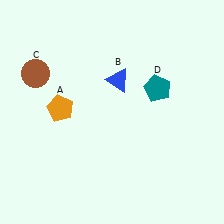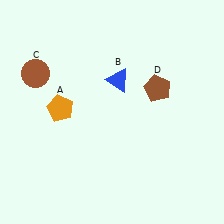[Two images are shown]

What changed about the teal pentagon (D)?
In Image 1, D is teal. In Image 2, it changed to brown.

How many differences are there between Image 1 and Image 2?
There is 1 difference between the two images.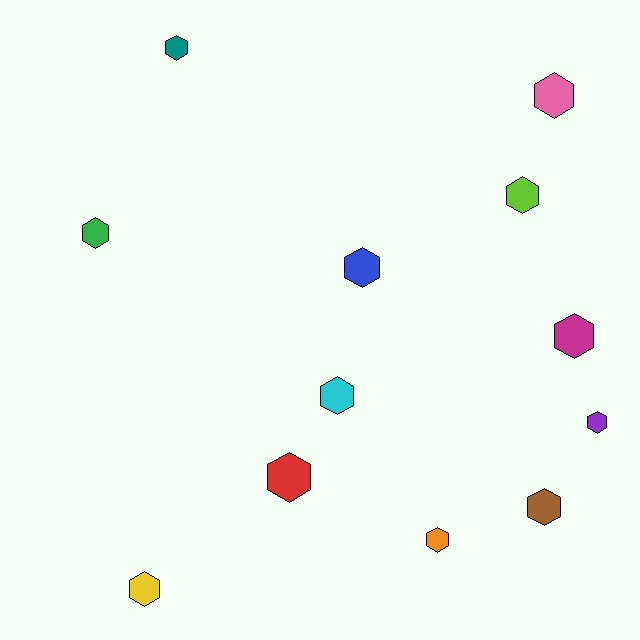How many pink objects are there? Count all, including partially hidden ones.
There is 1 pink object.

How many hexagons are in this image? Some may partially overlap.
There are 12 hexagons.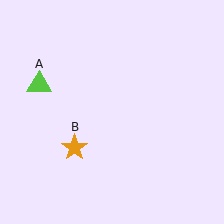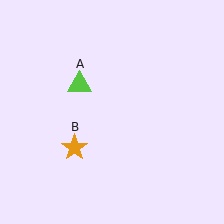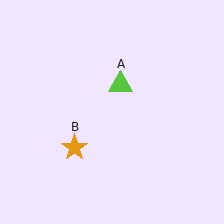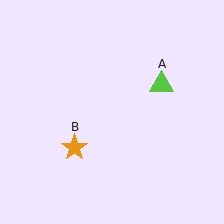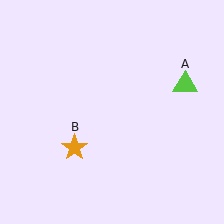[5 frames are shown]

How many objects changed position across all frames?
1 object changed position: lime triangle (object A).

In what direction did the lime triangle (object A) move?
The lime triangle (object A) moved right.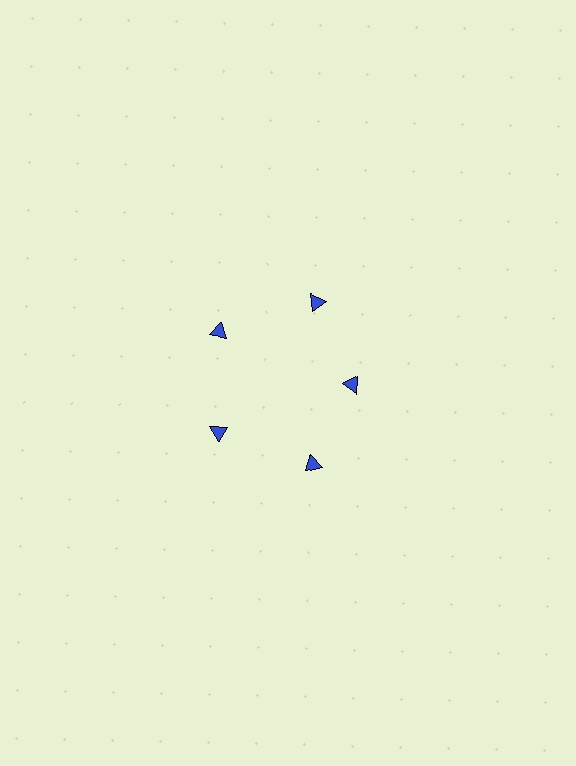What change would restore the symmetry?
The symmetry would be restored by moving it outward, back onto the ring so that all 5 triangles sit at equal angles and equal distance from the center.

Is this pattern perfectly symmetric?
No. The 5 blue triangles are arranged in a ring, but one element near the 3 o'clock position is pulled inward toward the center, breaking the 5-fold rotational symmetry.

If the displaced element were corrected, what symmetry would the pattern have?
It would have 5-fold rotational symmetry — the pattern would map onto itself every 72 degrees.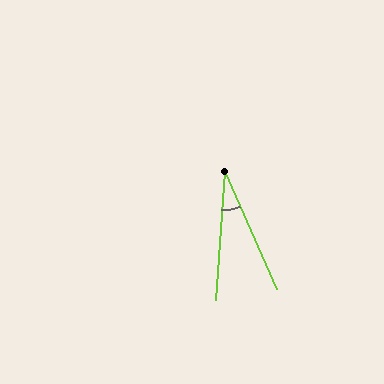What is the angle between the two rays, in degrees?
Approximately 28 degrees.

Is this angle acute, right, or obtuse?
It is acute.